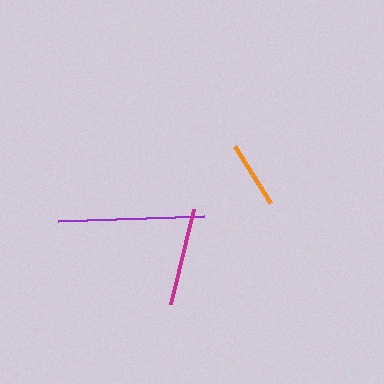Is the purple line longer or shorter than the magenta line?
The purple line is longer than the magenta line.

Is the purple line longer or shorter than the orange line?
The purple line is longer than the orange line.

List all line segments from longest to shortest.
From longest to shortest: purple, magenta, orange.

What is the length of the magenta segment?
The magenta segment is approximately 97 pixels long.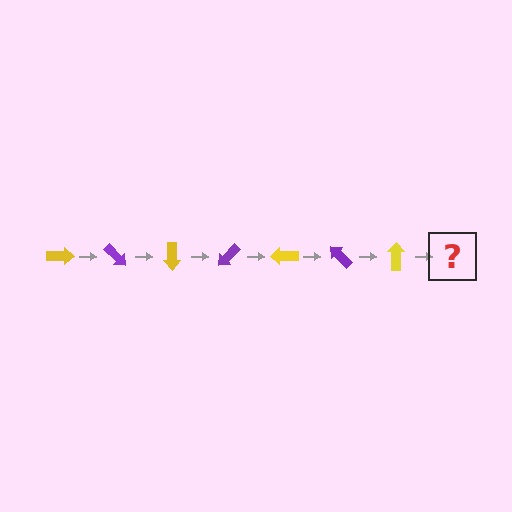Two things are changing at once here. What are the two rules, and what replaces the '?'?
The two rules are that it rotates 45 degrees each step and the color cycles through yellow and purple. The '?' should be a purple arrow, rotated 315 degrees from the start.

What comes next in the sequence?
The next element should be a purple arrow, rotated 315 degrees from the start.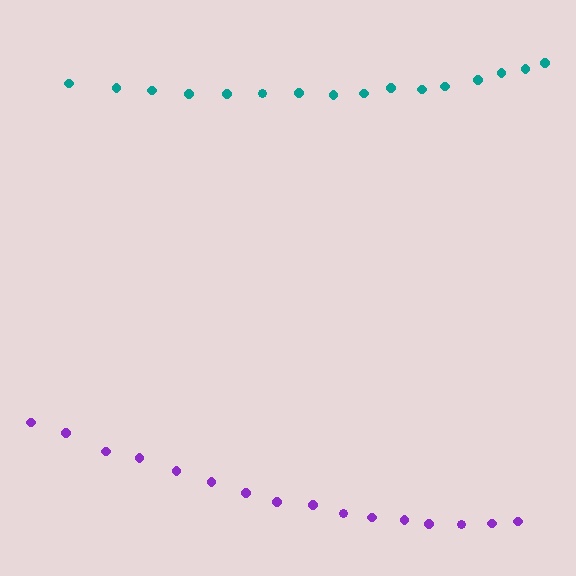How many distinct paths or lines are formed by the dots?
There are 2 distinct paths.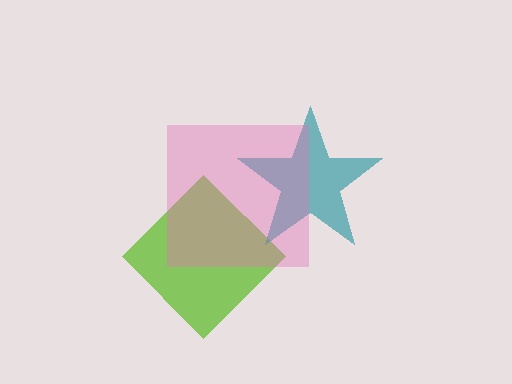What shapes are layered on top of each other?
The layered shapes are: a lime diamond, a teal star, a pink square.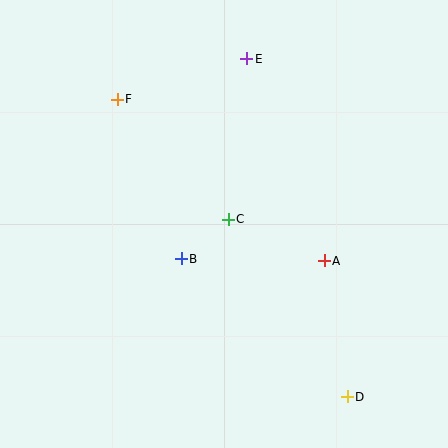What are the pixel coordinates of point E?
Point E is at (247, 59).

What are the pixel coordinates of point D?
Point D is at (347, 397).